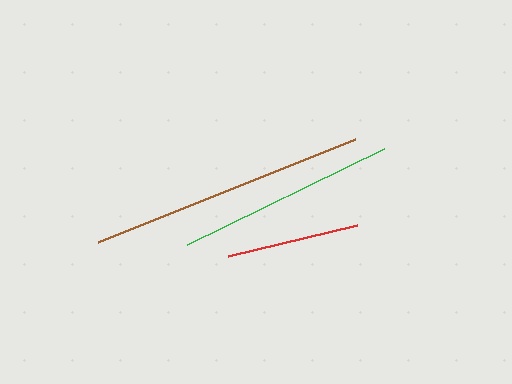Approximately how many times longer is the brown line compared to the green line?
The brown line is approximately 1.3 times the length of the green line.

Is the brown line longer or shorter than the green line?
The brown line is longer than the green line.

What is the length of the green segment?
The green segment is approximately 220 pixels long.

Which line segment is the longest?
The brown line is the longest at approximately 276 pixels.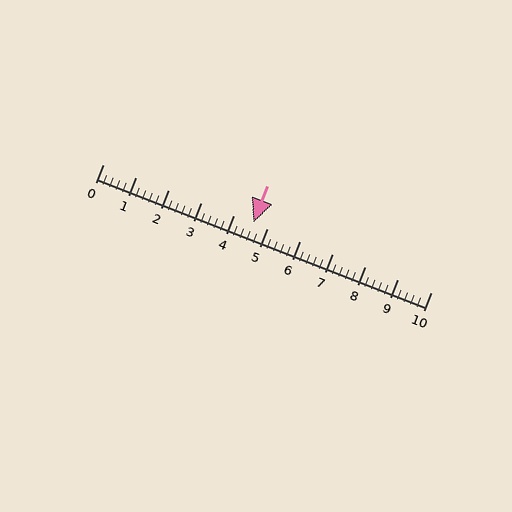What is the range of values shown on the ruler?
The ruler shows values from 0 to 10.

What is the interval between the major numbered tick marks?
The major tick marks are spaced 1 units apart.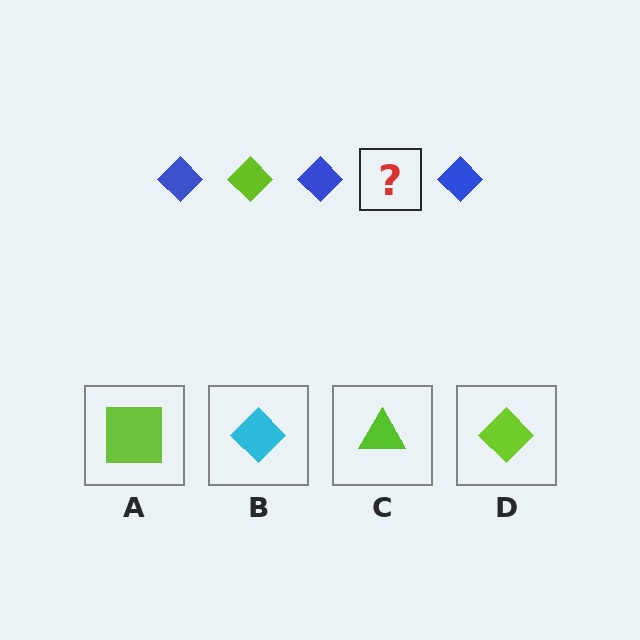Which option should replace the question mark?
Option D.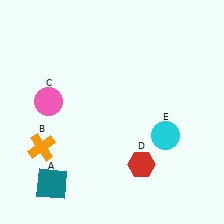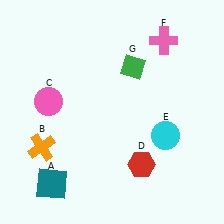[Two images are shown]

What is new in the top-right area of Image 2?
A pink cross (F) was added in the top-right area of Image 2.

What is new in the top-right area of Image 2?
A green diamond (G) was added in the top-right area of Image 2.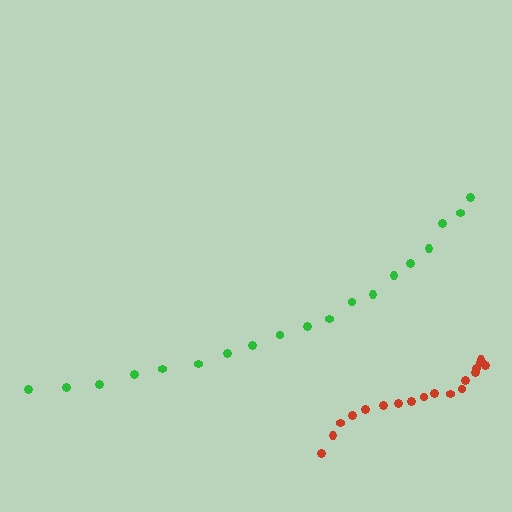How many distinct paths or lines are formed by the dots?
There are 2 distinct paths.